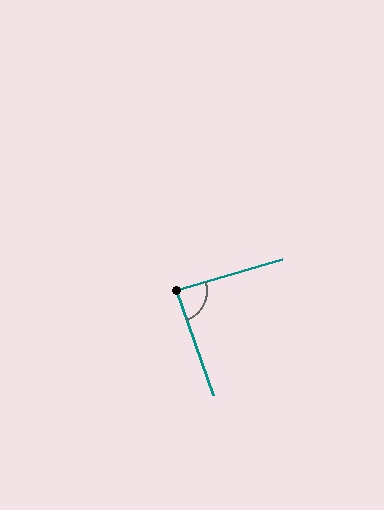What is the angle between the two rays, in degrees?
Approximately 87 degrees.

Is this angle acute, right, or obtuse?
It is approximately a right angle.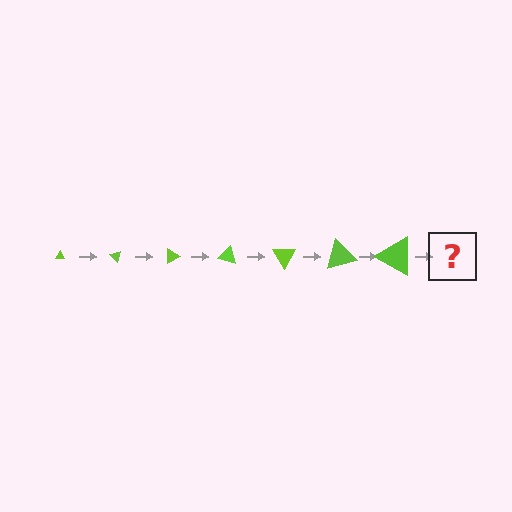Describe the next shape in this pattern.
It should be a triangle, larger than the previous one and rotated 315 degrees from the start.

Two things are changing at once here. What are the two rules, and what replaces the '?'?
The two rules are that the triangle grows larger each step and it rotates 45 degrees each step. The '?' should be a triangle, larger than the previous one and rotated 315 degrees from the start.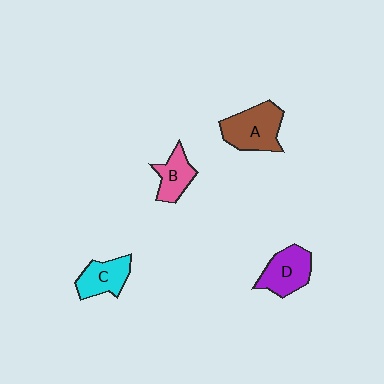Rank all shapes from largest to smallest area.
From largest to smallest: A (brown), D (purple), C (cyan), B (pink).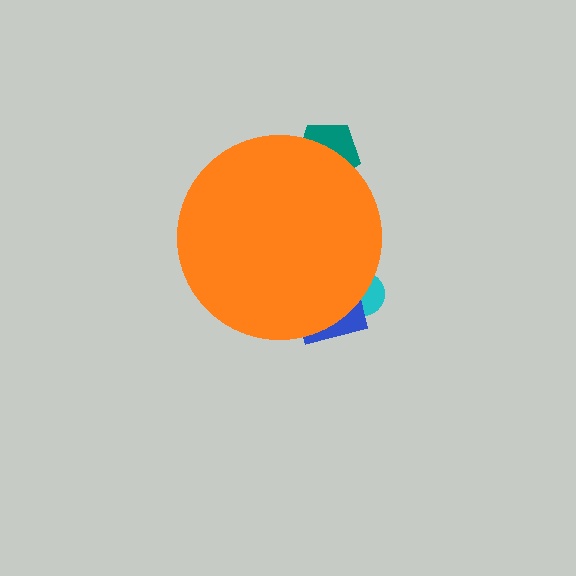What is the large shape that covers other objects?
An orange circle.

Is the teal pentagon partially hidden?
Yes, the teal pentagon is partially hidden behind the orange circle.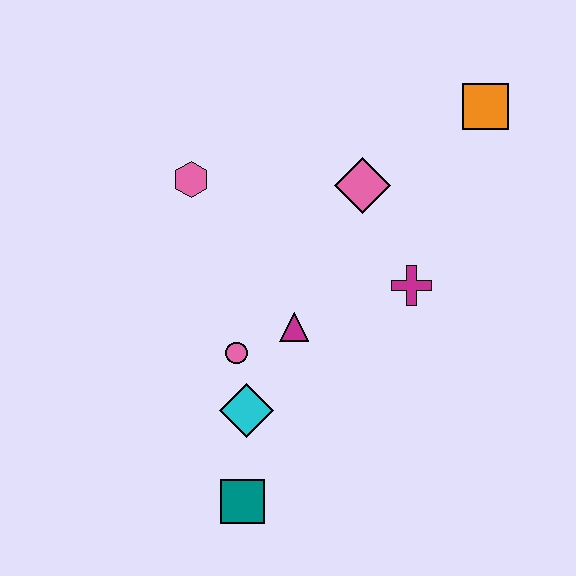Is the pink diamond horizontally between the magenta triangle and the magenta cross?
Yes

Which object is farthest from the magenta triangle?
The orange square is farthest from the magenta triangle.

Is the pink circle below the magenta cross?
Yes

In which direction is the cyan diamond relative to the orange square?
The cyan diamond is below the orange square.